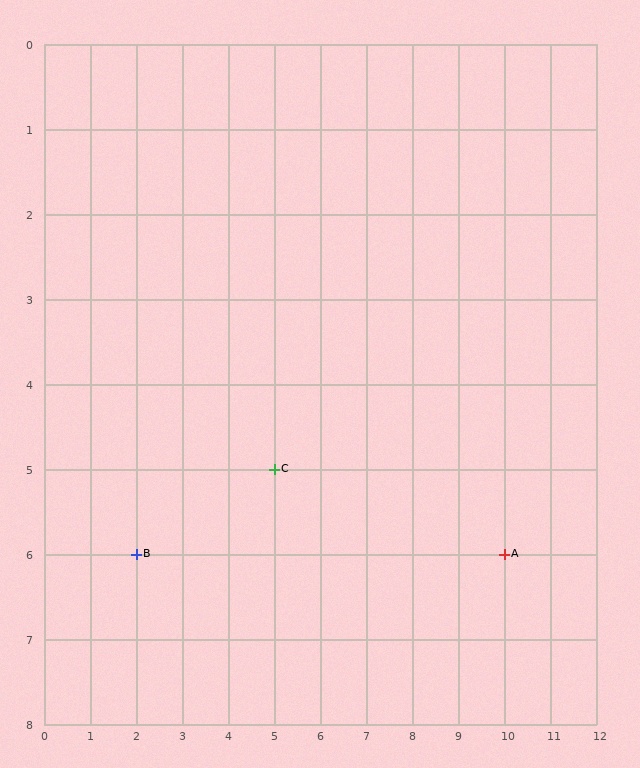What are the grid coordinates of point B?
Point B is at grid coordinates (2, 6).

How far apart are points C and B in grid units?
Points C and B are 3 columns and 1 row apart (about 3.2 grid units diagonally).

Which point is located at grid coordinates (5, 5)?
Point C is at (5, 5).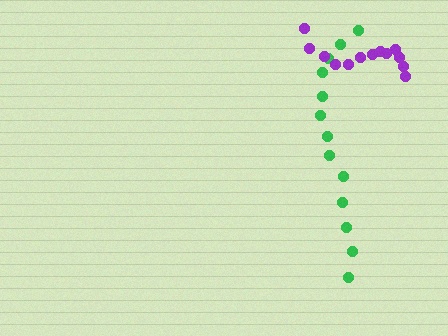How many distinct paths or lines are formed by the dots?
There are 2 distinct paths.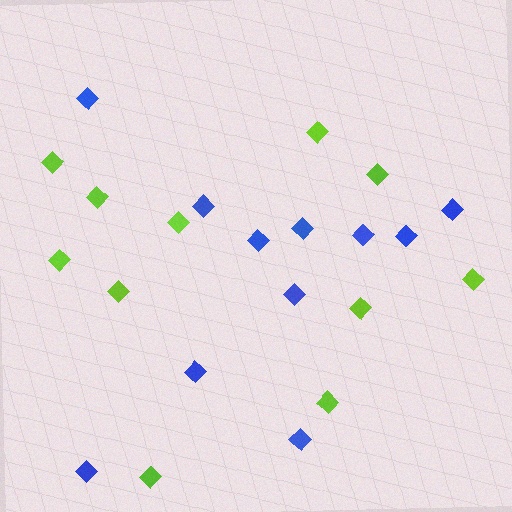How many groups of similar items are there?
There are 2 groups: one group of lime diamonds (11) and one group of blue diamonds (11).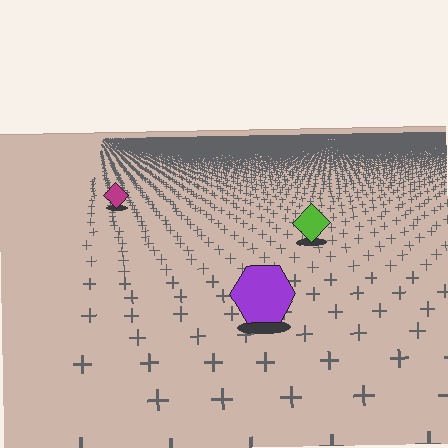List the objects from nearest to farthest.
From nearest to farthest: the purple hexagon, the lime diamond, the magenta diamond.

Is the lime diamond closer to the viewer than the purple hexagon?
No. The purple hexagon is closer — you can tell from the texture gradient: the ground texture is coarser near it.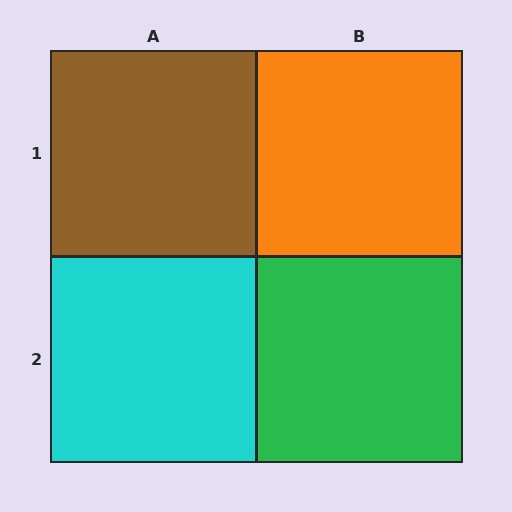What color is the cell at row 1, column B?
Orange.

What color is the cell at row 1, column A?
Brown.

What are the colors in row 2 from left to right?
Cyan, green.